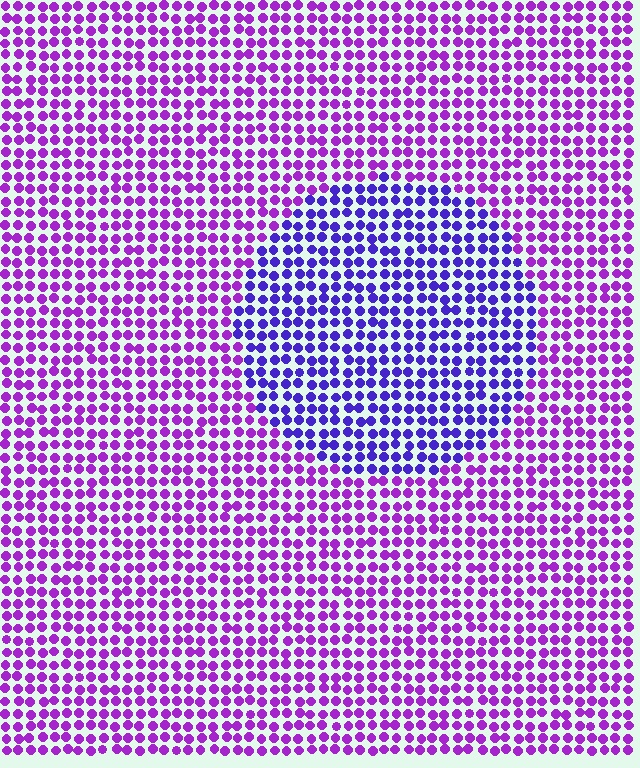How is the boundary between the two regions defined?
The boundary is defined purely by a slight shift in hue (about 34 degrees). Spacing, size, and orientation are identical on both sides.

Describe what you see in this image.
The image is filled with small purple elements in a uniform arrangement. A circle-shaped region is visible where the elements are tinted to a slightly different hue, forming a subtle color boundary.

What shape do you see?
I see a circle.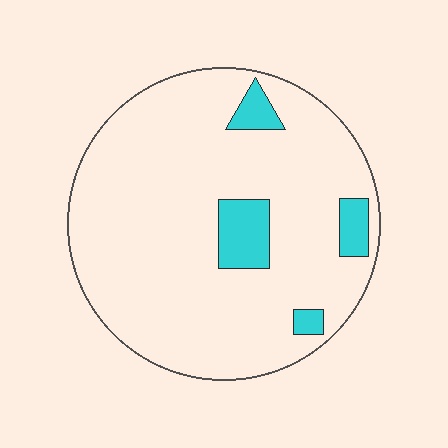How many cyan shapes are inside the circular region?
4.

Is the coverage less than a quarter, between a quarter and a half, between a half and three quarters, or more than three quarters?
Less than a quarter.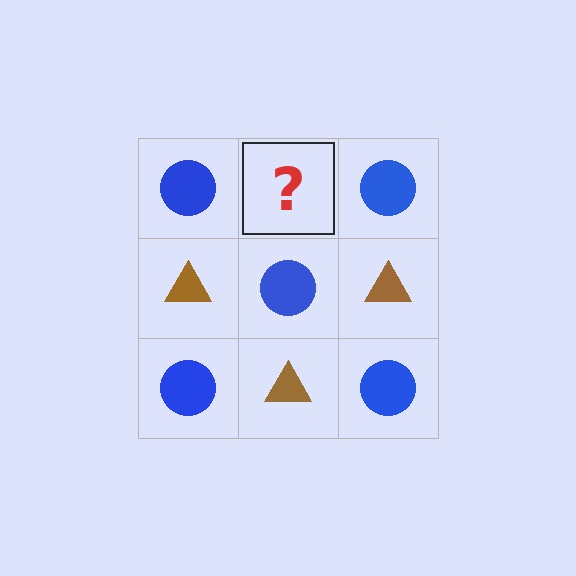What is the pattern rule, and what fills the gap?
The rule is that it alternates blue circle and brown triangle in a checkerboard pattern. The gap should be filled with a brown triangle.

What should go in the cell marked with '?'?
The missing cell should contain a brown triangle.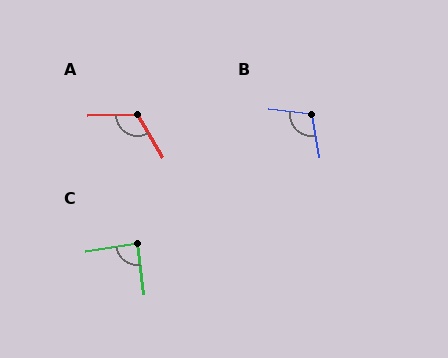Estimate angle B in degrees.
Approximately 106 degrees.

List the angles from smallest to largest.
C (89°), B (106°), A (119°).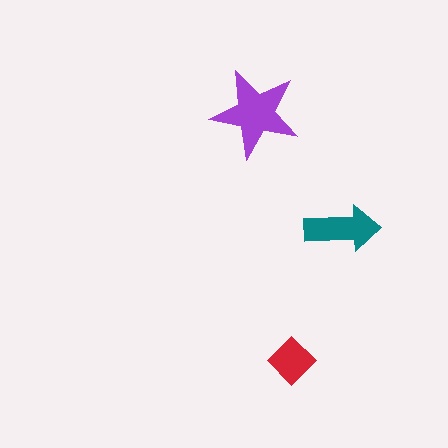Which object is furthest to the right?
The teal arrow is rightmost.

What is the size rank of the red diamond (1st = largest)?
3rd.